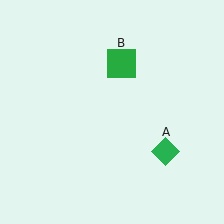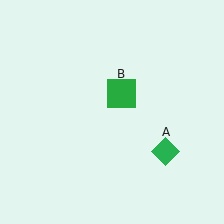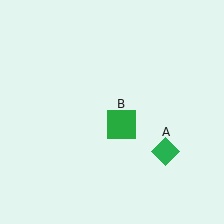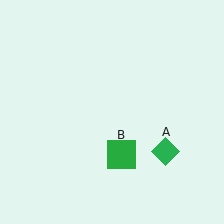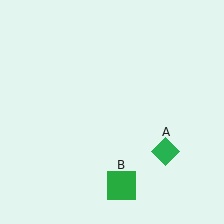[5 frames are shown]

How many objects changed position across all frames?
1 object changed position: green square (object B).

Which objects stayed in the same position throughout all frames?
Green diamond (object A) remained stationary.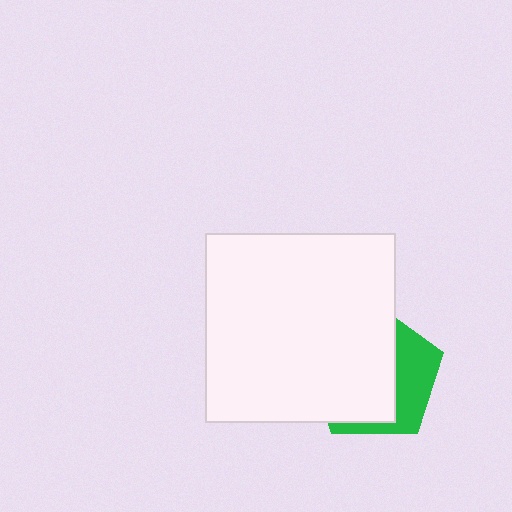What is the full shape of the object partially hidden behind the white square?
The partially hidden object is a green pentagon.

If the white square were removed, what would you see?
You would see the complete green pentagon.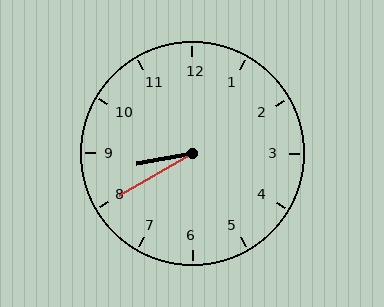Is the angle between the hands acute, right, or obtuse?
It is acute.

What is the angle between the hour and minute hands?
Approximately 20 degrees.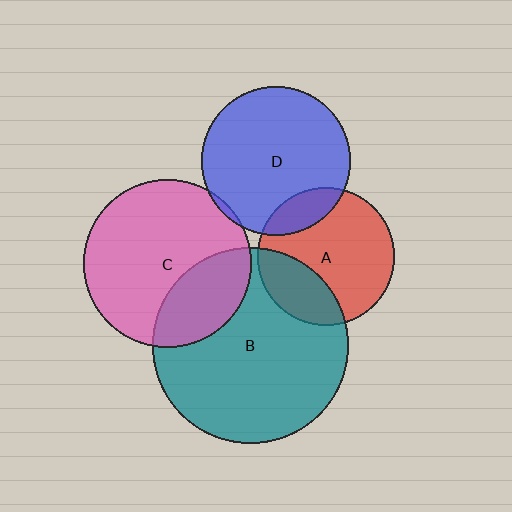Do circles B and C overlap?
Yes.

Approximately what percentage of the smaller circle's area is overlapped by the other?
Approximately 30%.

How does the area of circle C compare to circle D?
Approximately 1.3 times.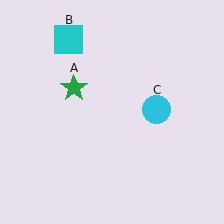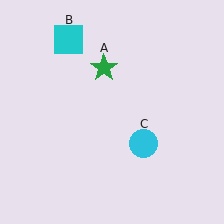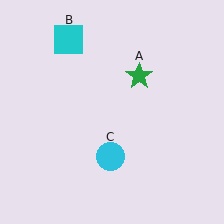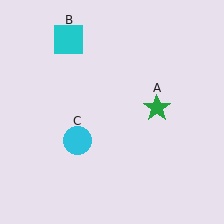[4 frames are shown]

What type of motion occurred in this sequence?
The green star (object A), cyan circle (object C) rotated clockwise around the center of the scene.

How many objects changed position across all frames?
2 objects changed position: green star (object A), cyan circle (object C).